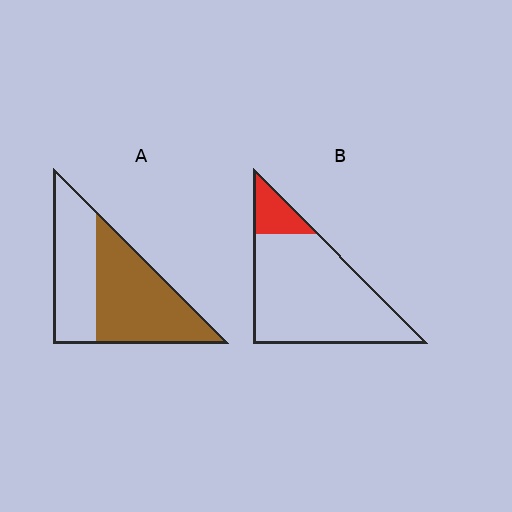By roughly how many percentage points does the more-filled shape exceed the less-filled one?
By roughly 45 percentage points (A over B).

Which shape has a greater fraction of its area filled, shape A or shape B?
Shape A.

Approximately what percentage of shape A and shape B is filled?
A is approximately 55% and B is approximately 15%.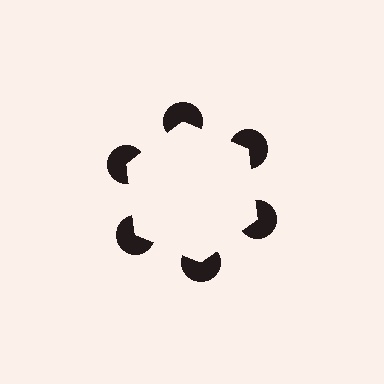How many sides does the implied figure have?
6 sides.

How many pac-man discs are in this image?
There are 6 — one at each vertex of the illusory hexagon.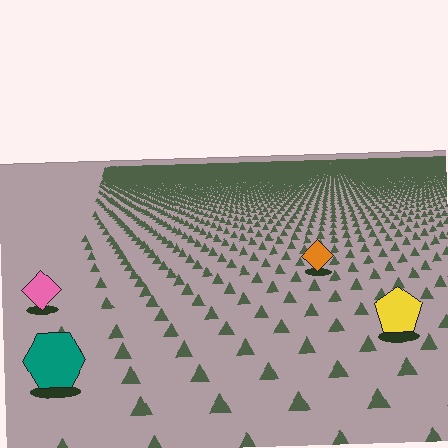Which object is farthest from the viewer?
The orange diamond is farthest from the viewer. It appears smaller and the ground texture around it is denser.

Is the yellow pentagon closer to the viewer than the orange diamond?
Yes. The yellow pentagon is closer — you can tell from the texture gradient: the ground texture is coarser near it.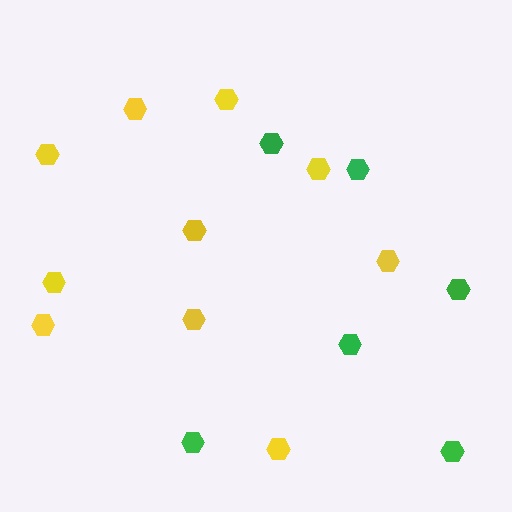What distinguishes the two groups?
There are 2 groups: one group of yellow hexagons (10) and one group of green hexagons (6).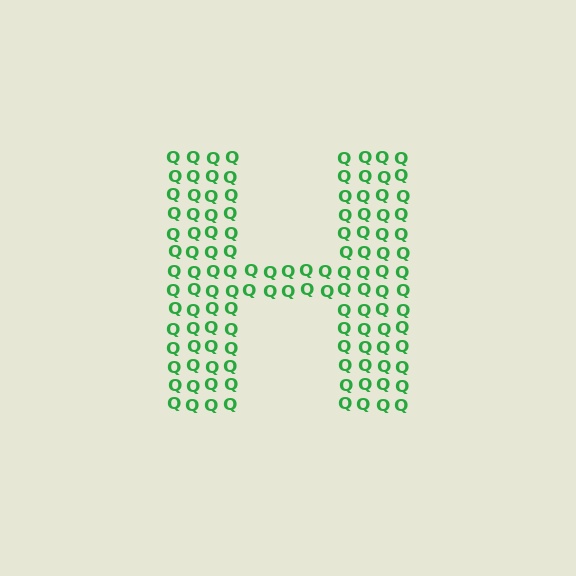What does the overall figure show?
The overall figure shows the letter H.